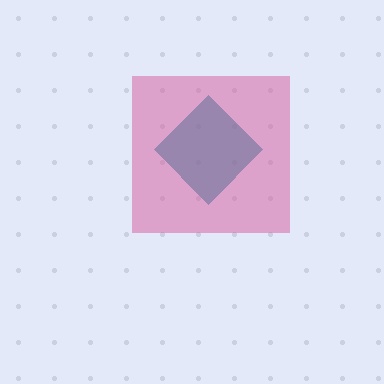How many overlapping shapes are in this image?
There are 2 overlapping shapes in the image.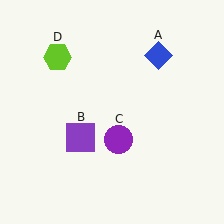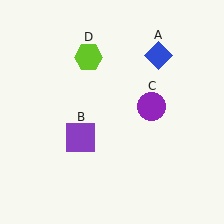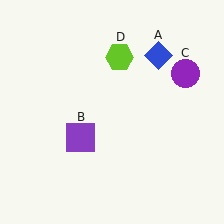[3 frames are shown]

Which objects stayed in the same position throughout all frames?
Blue diamond (object A) and purple square (object B) remained stationary.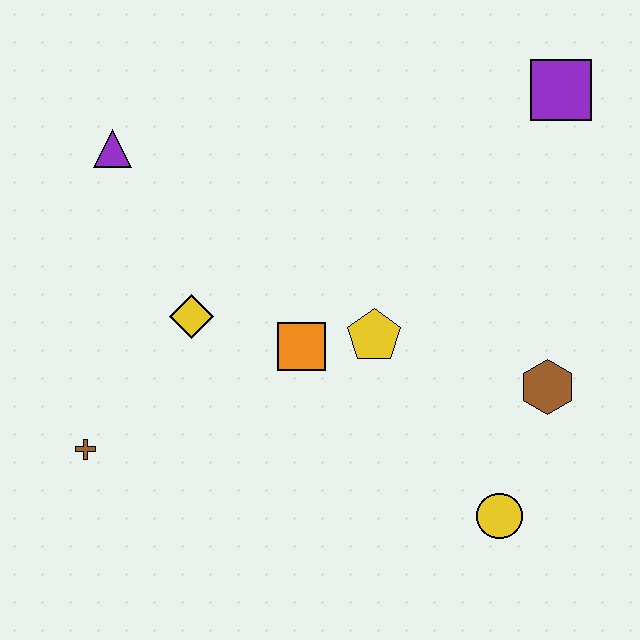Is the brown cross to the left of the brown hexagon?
Yes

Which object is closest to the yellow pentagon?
The orange square is closest to the yellow pentagon.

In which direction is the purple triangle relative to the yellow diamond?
The purple triangle is above the yellow diamond.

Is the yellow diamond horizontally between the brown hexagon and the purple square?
No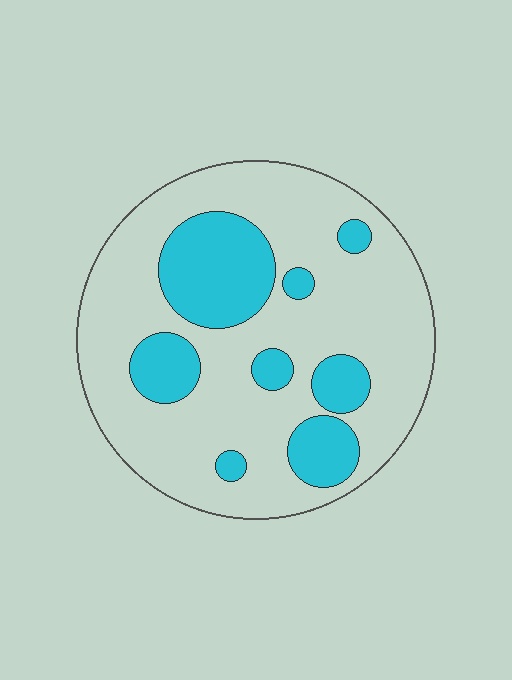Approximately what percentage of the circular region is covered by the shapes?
Approximately 25%.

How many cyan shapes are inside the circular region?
8.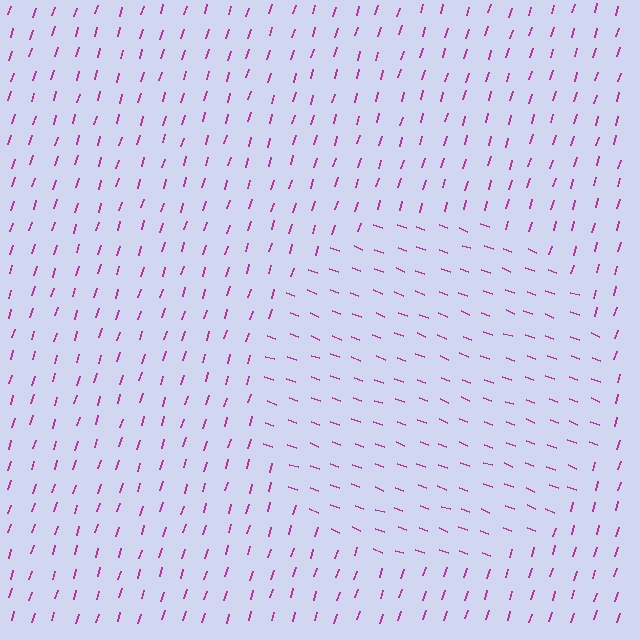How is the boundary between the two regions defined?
The boundary is defined purely by a change in line orientation (approximately 86 degrees difference). All lines are the same color and thickness.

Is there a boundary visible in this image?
Yes, there is a texture boundary formed by a change in line orientation.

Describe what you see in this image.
The image is filled with small magenta line segments. A circle region in the image has lines oriented differently from the surrounding lines, creating a visible texture boundary.